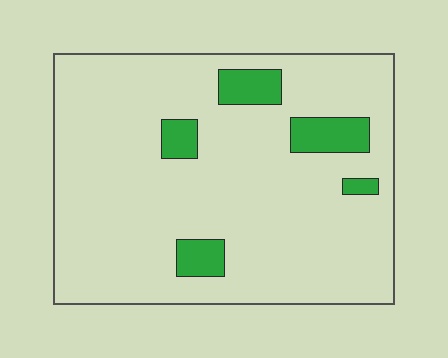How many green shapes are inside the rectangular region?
5.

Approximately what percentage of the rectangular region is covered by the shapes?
Approximately 10%.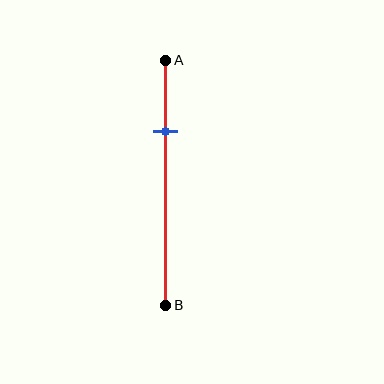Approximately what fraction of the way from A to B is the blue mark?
The blue mark is approximately 30% of the way from A to B.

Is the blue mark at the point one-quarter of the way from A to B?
No, the mark is at about 30% from A, not at the 25% one-quarter point.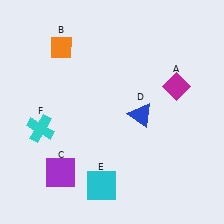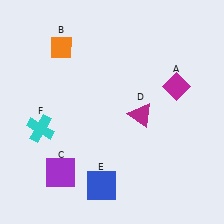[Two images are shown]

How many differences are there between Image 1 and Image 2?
There are 2 differences between the two images.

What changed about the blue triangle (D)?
In Image 1, D is blue. In Image 2, it changed to magenta.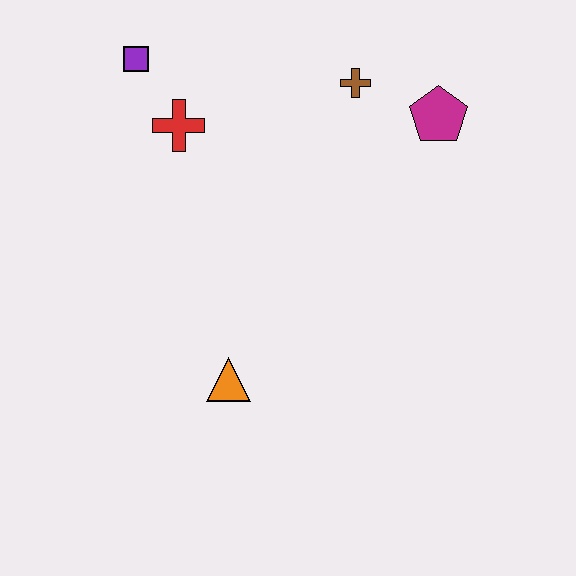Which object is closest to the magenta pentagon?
The brown cross is closest to the magenta pentagon.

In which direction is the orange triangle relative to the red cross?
The orange triangle is below the red cross.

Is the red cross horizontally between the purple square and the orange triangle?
Yes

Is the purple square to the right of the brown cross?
No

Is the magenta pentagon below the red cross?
No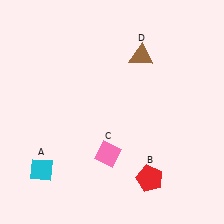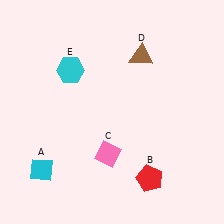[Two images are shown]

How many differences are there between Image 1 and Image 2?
There is 1 difference between the two images.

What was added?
A cyan hexagon (E) was added in Image 2.